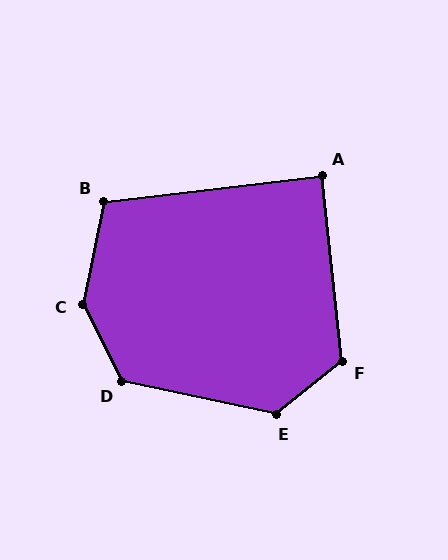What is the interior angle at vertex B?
Approximately 108 degrees (obtuse).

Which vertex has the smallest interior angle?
A, at approximately 89 degrees.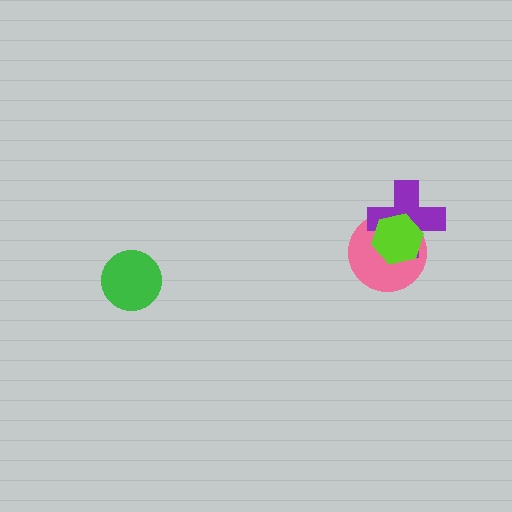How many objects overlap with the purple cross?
2 objects overlap with the purple cross.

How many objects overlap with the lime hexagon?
2 objects overlap with the lime hexagon.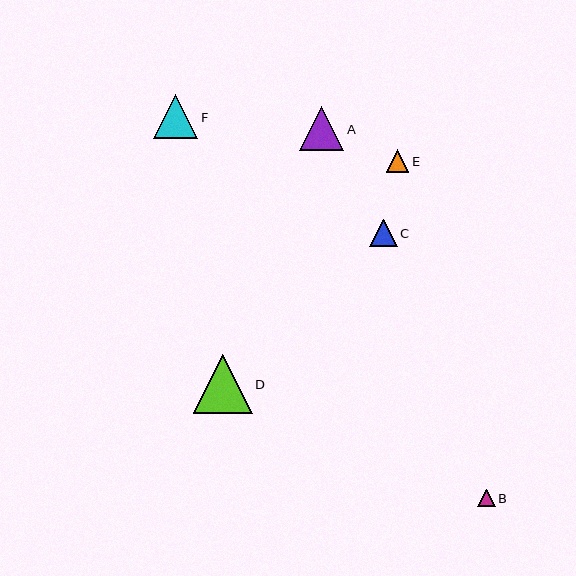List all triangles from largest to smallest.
From largest to smallest: D, A, F, C, E, B.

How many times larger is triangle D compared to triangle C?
Triangle D is approximately 2.1 times the size of triangle C.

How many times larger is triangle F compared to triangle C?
Triangle F is approximately 1.6 times the size of triangle C.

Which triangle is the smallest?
Triangle B is the smallest with a size of approximately 17 pixels.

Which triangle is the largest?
Triangle D is the largest with a size of approximately 58 pixels.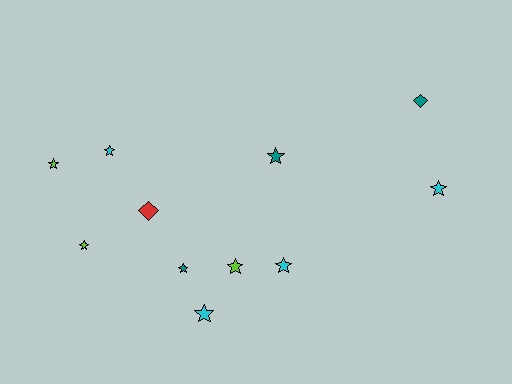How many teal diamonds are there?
There is 1 teal diamond.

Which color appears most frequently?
Cyan, with 4 objects.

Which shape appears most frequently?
Star, with 9 objects.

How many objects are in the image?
There are 11 objects.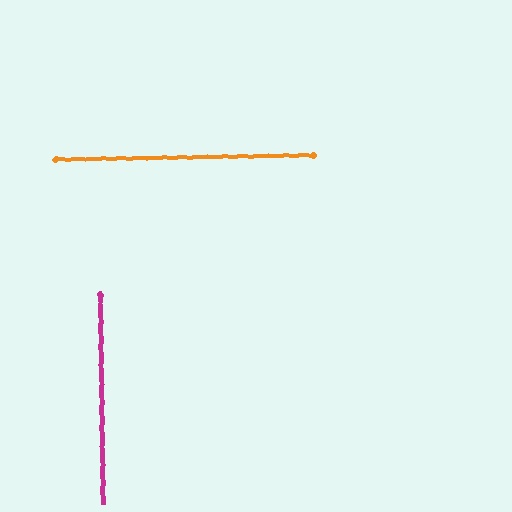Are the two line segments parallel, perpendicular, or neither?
Perpendicular — they meet at approximately 90°.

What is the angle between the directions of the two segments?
Approximately 90 degrees.